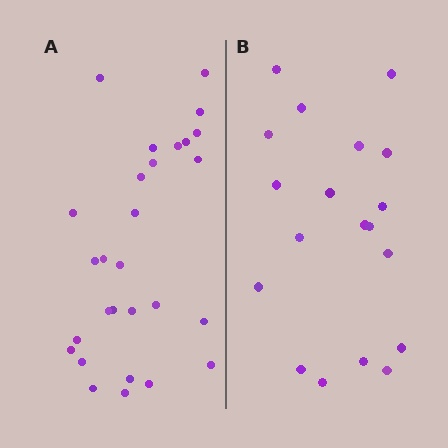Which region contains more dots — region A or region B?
Region A (the left region) has more dots.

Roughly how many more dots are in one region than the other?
Region A has roughly 8 or so more dots than region B.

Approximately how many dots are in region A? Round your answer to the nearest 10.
About 30 dots. (The exact count is 28, which rounds to 30.)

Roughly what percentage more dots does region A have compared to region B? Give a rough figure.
About 45% more.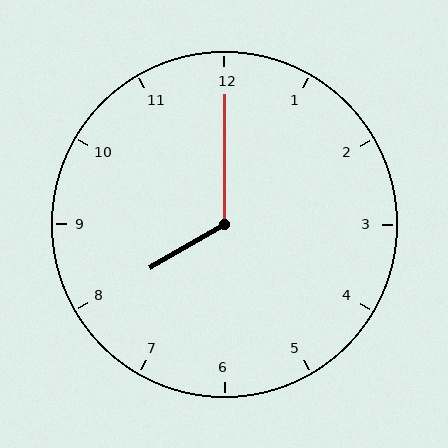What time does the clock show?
8:00.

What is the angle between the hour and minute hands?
Approximately 120 degrees.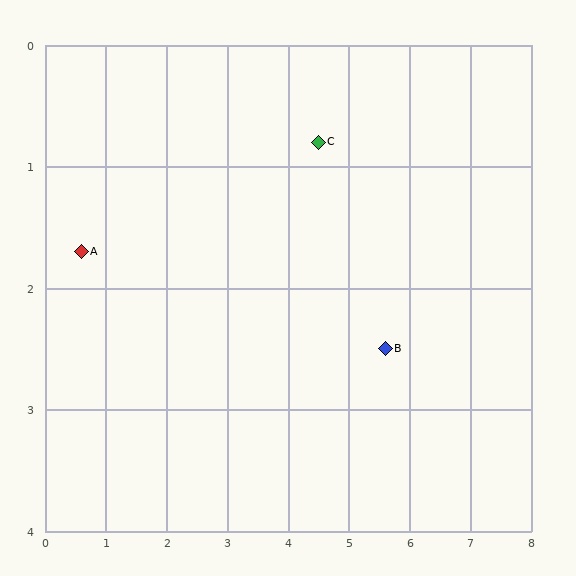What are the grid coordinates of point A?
Point A is at approximately (0.6, 1.7).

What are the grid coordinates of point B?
Point B is at approximately (5.6, 2.5).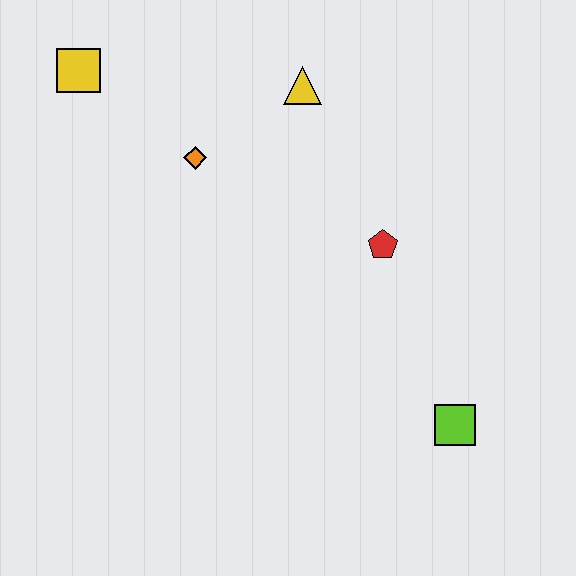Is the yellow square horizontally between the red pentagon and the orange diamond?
No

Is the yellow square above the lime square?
Yes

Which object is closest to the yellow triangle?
The orange diamond is closest to the yellow triangle.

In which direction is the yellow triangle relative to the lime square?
The yellow triangle is above the lime square.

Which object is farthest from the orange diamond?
The lime square is farthest from the orange diamond.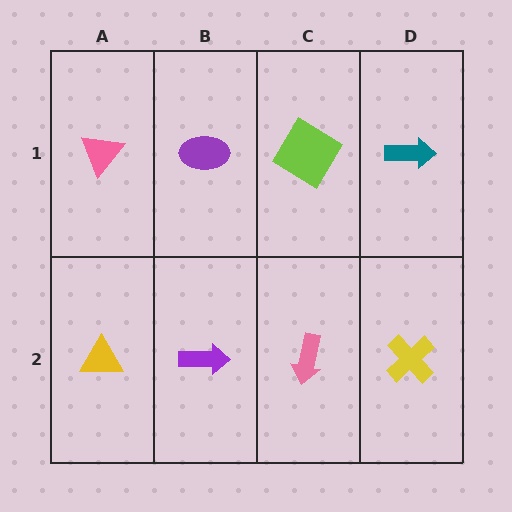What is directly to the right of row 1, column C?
A teal arrow.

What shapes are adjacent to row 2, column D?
A teal arrow (row 1, column D), a pink arrow (row 2, column C).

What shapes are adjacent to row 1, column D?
A yellow cross (row 2, column D), a lime diamond (row 1, column C).